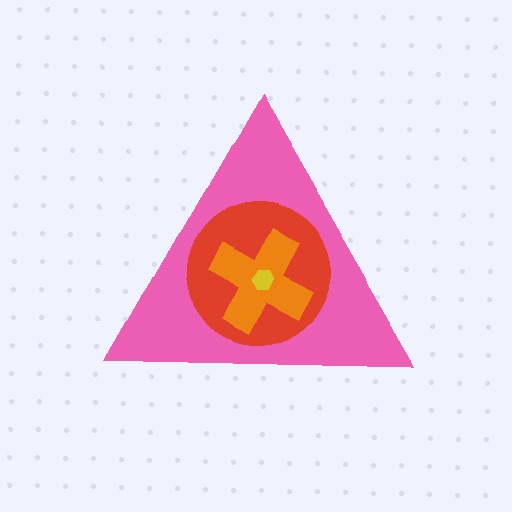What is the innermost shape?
The yellow hexagon.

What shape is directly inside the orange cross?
The yellow hexagon.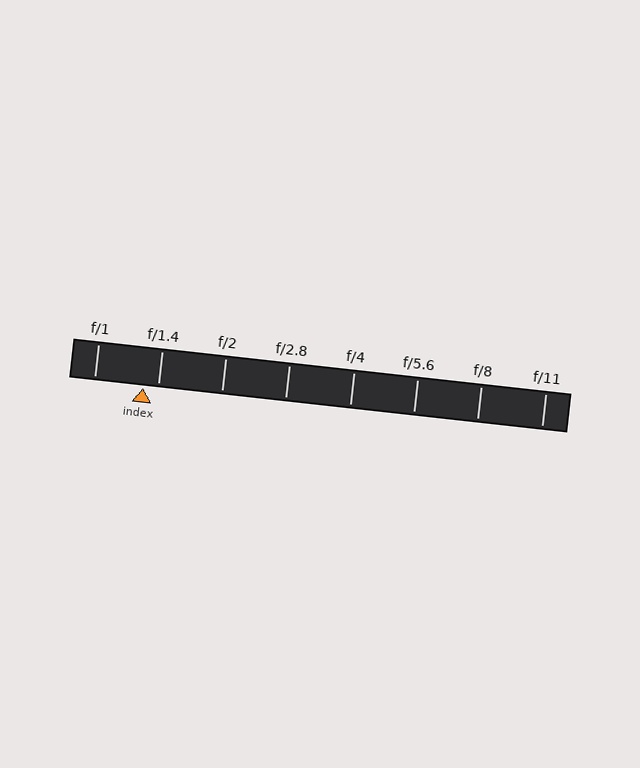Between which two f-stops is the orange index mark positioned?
The index mark is between f/1 and f/1.4.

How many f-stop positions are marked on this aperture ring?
There are 8 f-stop positions marked.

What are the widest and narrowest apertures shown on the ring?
The widest aperture shown is f/1 and the narrowest is f/11.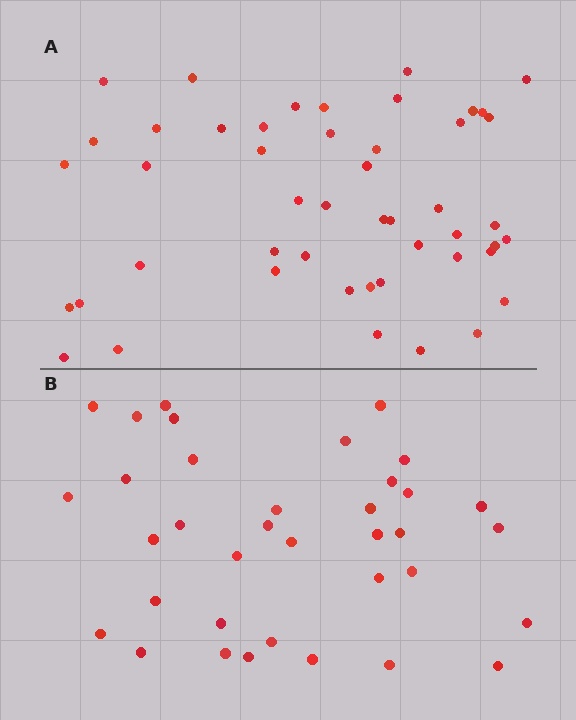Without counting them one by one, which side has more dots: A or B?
Region A (the top region) has more dots.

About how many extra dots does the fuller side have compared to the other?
Region A has roughly 12 or so more dots than region B.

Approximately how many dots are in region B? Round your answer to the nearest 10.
About 40 dots. (The exact count is 36, which rounds to 40.)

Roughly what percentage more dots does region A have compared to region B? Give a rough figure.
About 35% more.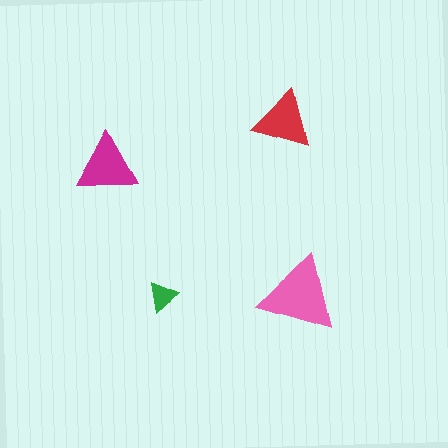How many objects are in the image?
There are 4 objects in the image.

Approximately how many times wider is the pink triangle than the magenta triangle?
About 1.5 times wider.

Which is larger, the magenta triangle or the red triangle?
The magenta one.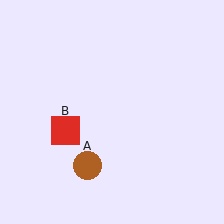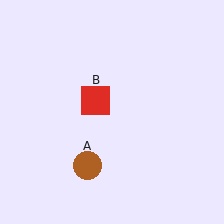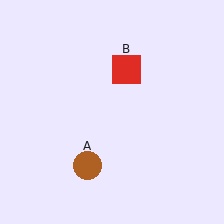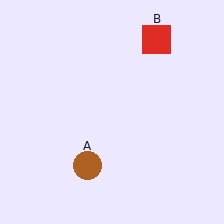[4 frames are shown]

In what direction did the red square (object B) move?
The red square (object B) moved up and to the right.